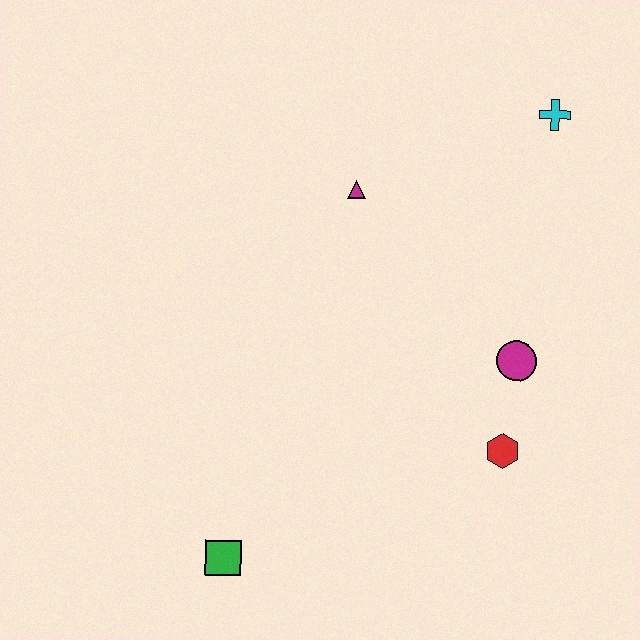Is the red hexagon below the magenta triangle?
Yes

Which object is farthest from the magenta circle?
The green square is farthest from the magenta circle.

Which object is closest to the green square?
The red hexagon is closest to the green square.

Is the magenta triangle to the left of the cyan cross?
Yes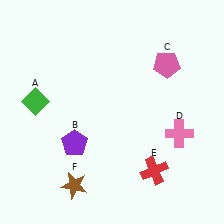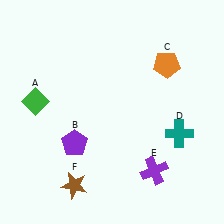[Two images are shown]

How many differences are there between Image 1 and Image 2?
There are 3 differences between the two images.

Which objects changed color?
C changed from pink to orange. D changed from pink to teal. E changed from red to purple.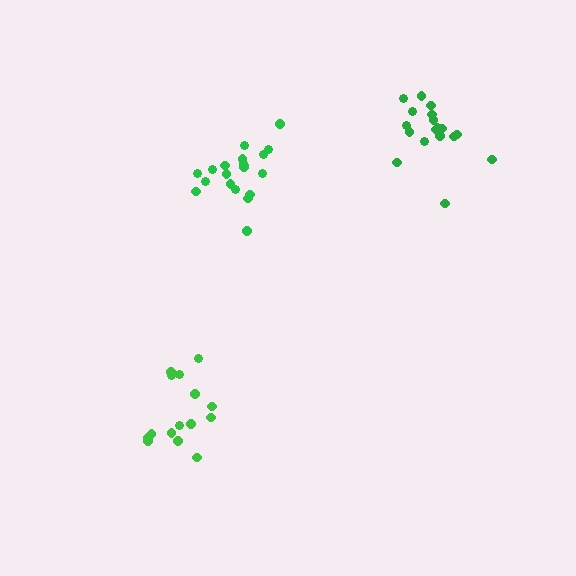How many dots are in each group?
Group 1: 18 dots, Group 2: 20 dots, Group 3: 15 dots (53 total).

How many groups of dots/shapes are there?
There are 3 groups.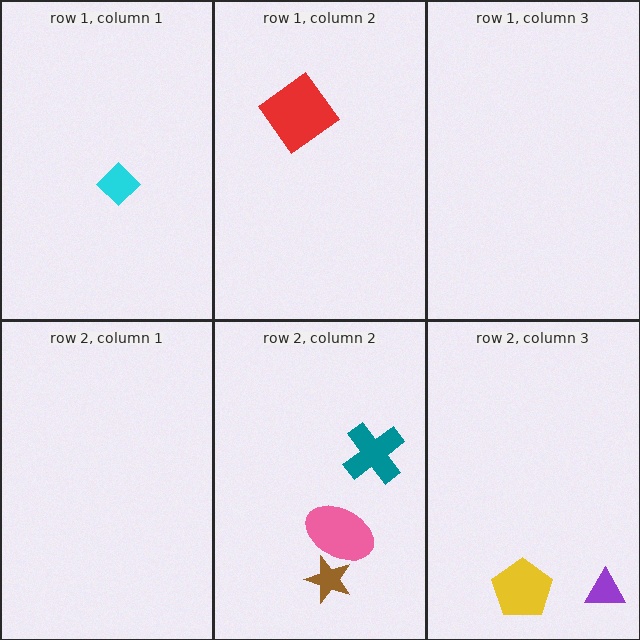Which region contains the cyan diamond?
The row 1, column 1 region.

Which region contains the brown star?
The row 2, column 2 region.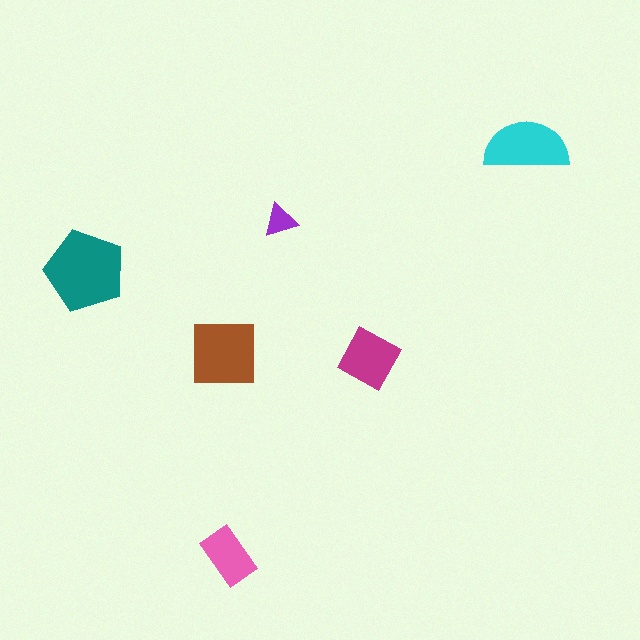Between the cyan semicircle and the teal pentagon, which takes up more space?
The teal pentagon.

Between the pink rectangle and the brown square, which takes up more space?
The brown square.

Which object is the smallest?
The purple triangle.